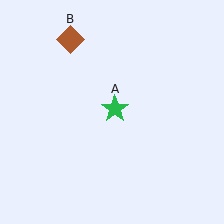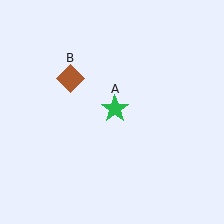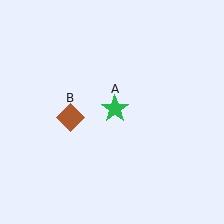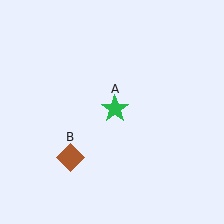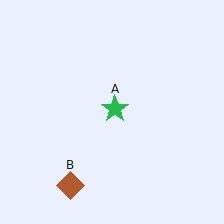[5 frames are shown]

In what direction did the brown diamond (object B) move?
The brown diamond (object B) moved down.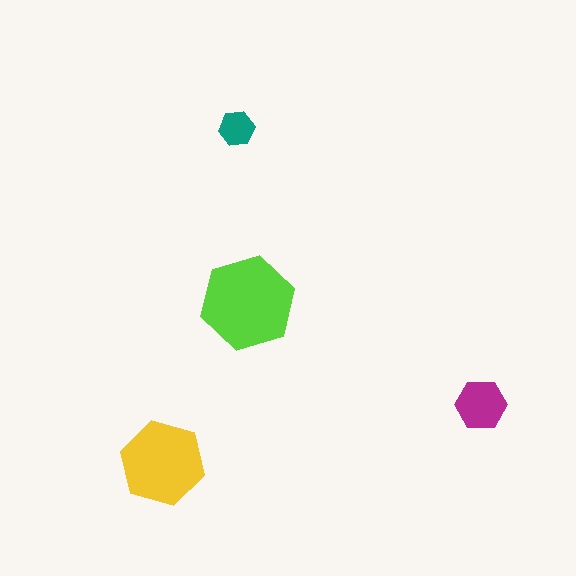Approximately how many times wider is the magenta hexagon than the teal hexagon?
About 1.5 times wider.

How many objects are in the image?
There are 4 objects in the image.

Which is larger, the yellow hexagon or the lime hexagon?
The lime one.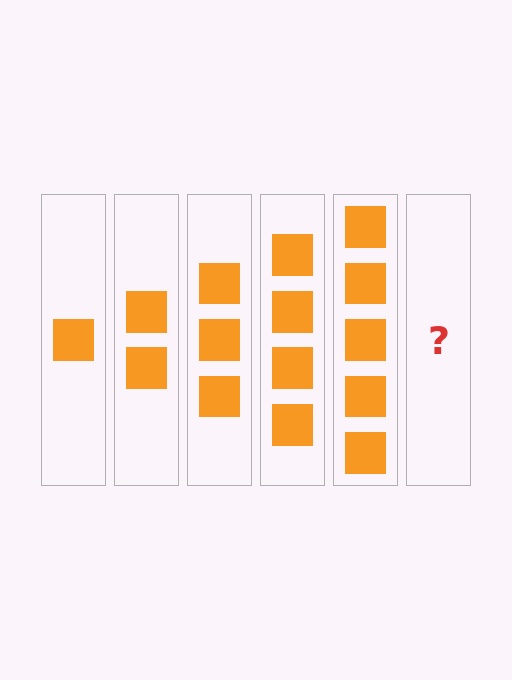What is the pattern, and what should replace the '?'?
The pattern is that each step adds one more square. The '?' should be 6 squares.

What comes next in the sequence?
The next element should be 6 squares.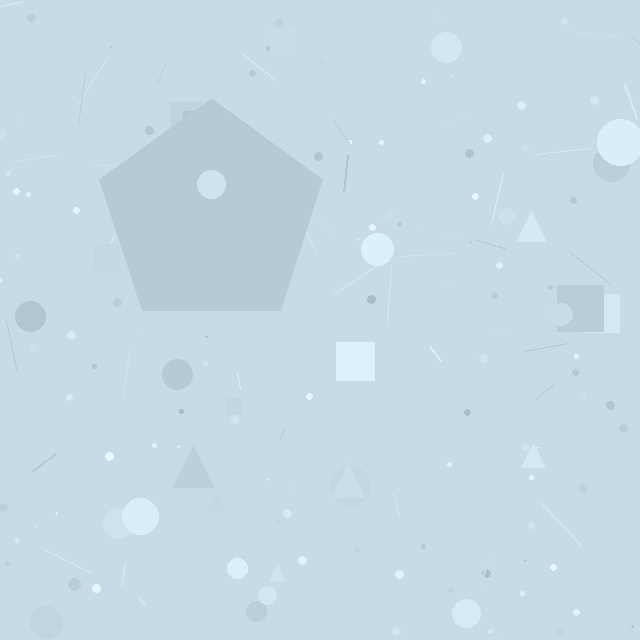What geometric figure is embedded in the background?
A pentagon is embedded in the background.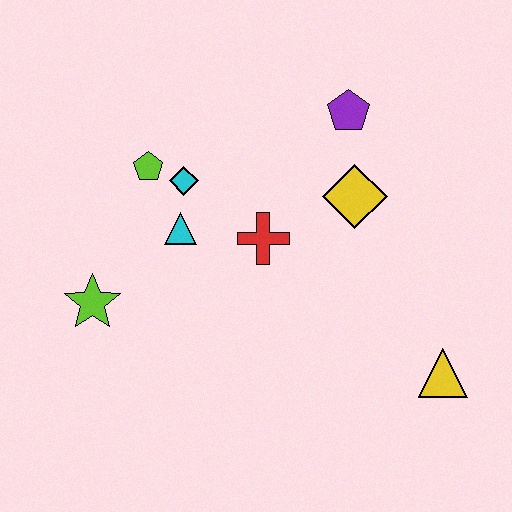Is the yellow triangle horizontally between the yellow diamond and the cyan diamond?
No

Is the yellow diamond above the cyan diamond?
No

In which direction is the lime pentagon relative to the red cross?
The lime pentagon is to the left of the red cross.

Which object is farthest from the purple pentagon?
The lime star is farthest from the purple pentagon.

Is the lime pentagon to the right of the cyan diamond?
No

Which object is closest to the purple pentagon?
The yellow diamond is closest to the purple pentagon.